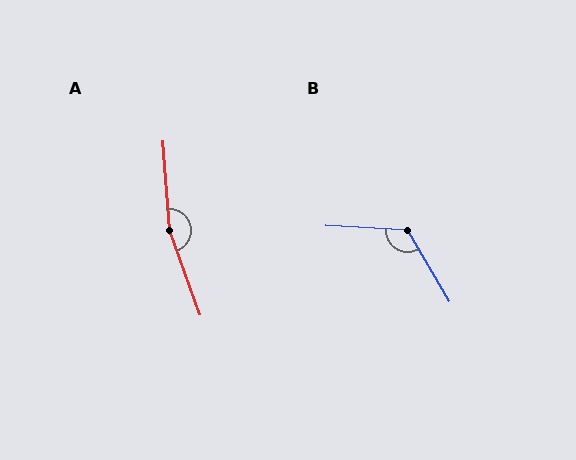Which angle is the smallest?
B, at approximately 123 degrees.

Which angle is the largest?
A, at approximately 164 degrees.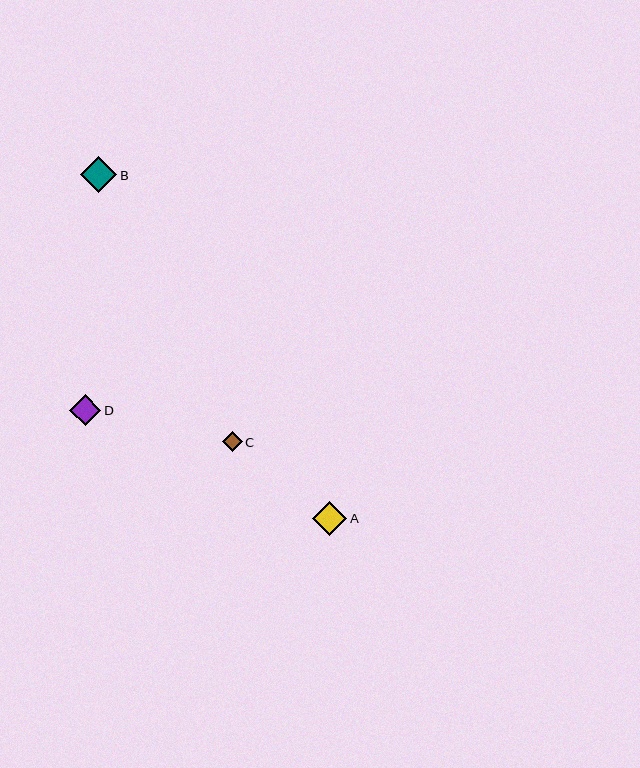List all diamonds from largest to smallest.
From largest to smallest: B, A, D, C.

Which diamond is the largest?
Diamond B is the largest with a size of approximately 36 pixels.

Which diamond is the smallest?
Diamond C is the smallest with a size of approximately 20 pixels.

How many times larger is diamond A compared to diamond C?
Diamond A is approximately 1.7 times the size of diamond C.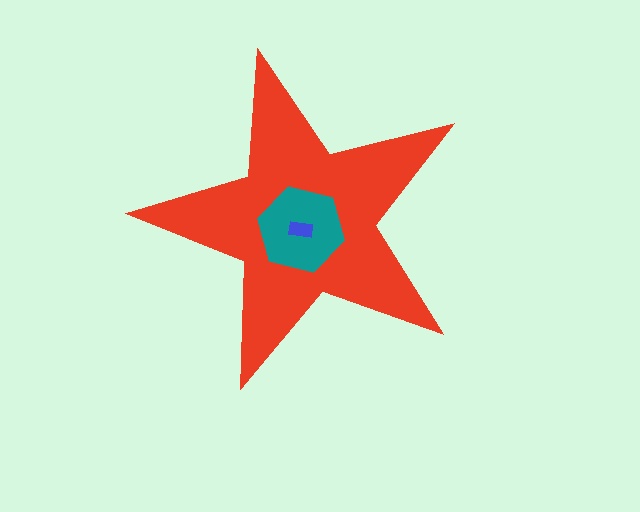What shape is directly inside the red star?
The teal hexagon.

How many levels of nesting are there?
3.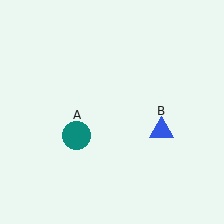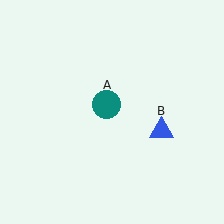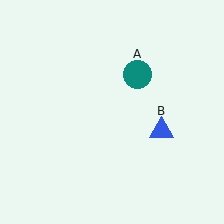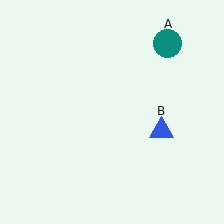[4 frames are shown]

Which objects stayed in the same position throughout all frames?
Blue triangle (object B) remained stationary.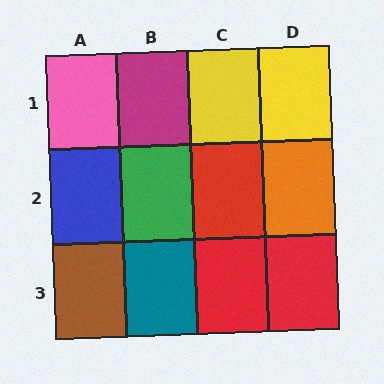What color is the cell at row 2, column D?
Orange.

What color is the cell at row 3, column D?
Red.